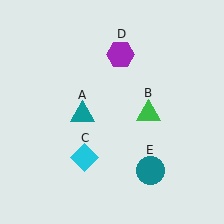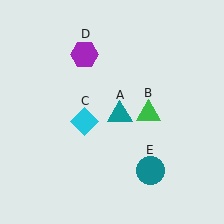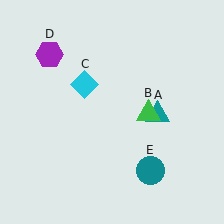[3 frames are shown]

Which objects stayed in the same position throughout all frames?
Green triangle (object B) and teal circle (object E) remained stationary.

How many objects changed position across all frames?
3 objects changed position: teal triangle (object A), cyan diamond (object C), purple hexagon (object D).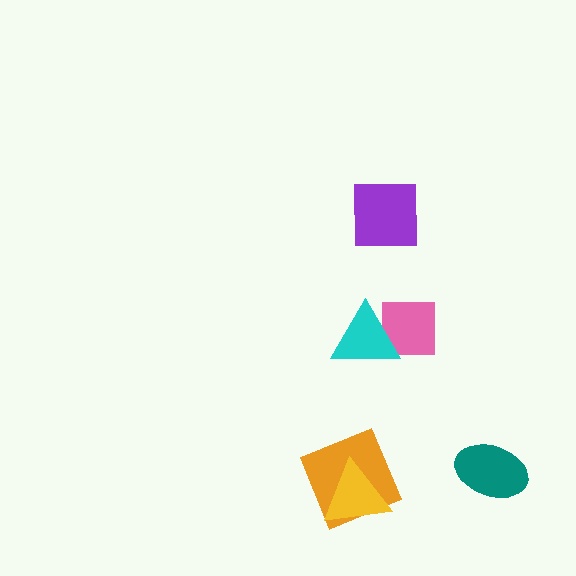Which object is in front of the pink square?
The cyan triangle is in front of the pink square.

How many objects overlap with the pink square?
1 object overlaps with the pink square.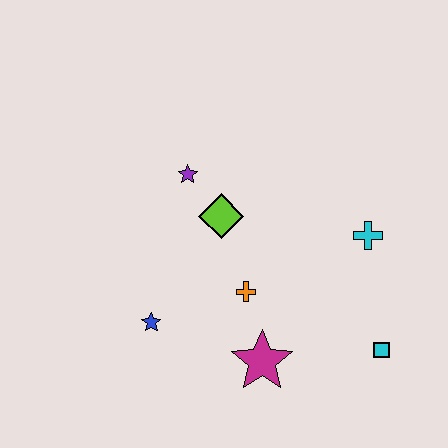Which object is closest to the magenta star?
The orange cross is closest to the magenta star.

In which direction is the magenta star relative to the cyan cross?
The magenta star is below the cyan cross.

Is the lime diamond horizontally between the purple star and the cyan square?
Yes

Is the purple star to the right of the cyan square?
No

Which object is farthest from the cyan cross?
The blue star is farthest from the cyan cross.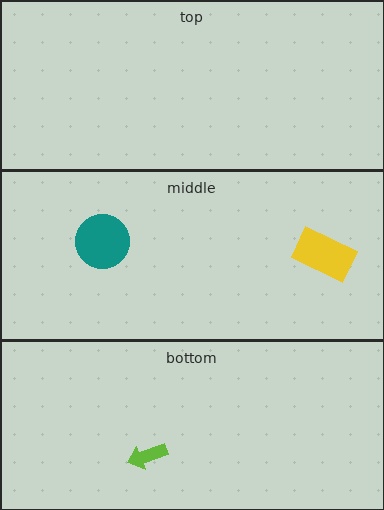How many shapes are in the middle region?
2.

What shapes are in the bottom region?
The lime arrow.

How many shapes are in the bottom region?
1.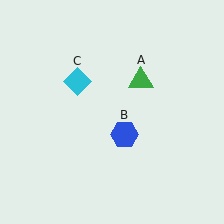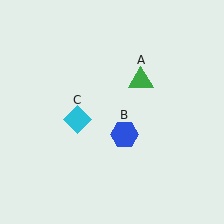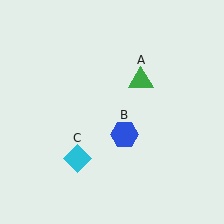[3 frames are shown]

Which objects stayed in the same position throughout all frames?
Green triangle (object A) and blue hexagon (object B) remained stationary.